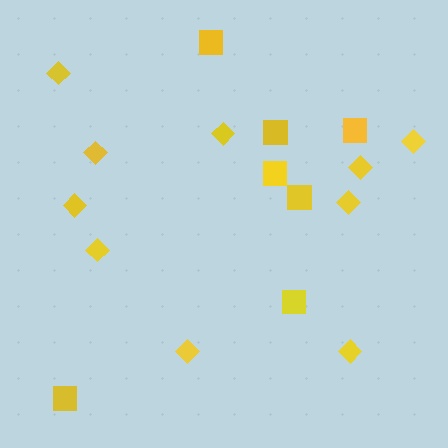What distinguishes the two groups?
There are 2 groups: one group of diamonds (10) and one group of squares (7).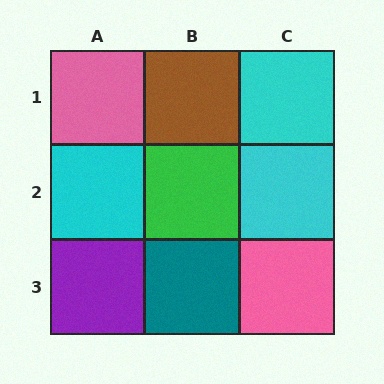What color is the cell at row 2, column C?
Cyan.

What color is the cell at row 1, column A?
Pink.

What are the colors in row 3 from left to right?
Purple, teal, pink.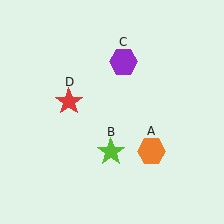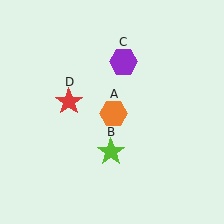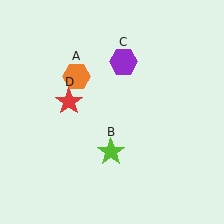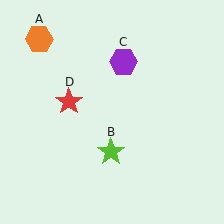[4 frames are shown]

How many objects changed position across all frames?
1 object changed position: orange hexagon (object A).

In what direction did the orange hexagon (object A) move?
The orange hexagon (object A) moved up and to the left.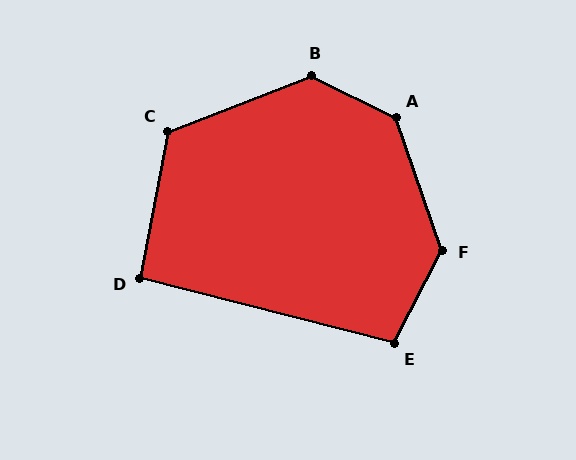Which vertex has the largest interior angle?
A, at approximately 136 degrees.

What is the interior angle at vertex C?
Approximately 122 degrees (obtuse).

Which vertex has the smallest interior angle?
D, at approximately 94 degrees.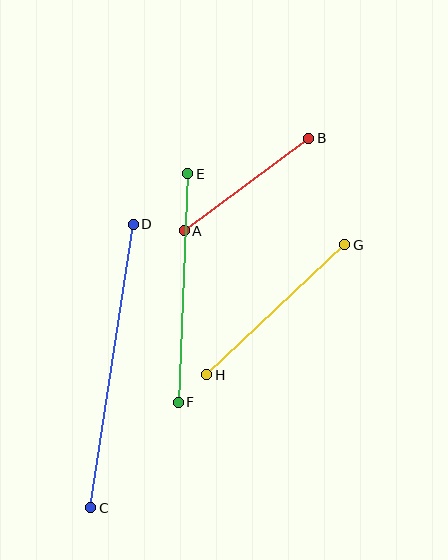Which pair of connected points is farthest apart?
Points C and D are farthest apart.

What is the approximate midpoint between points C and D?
The midpoint is at approximately (112, 366) pixels.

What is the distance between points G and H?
The distance is approximately 190 pixels.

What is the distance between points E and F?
The distance is approximately 228 pixels.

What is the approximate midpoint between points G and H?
The midpoint is at approximately (276, 310) pixels.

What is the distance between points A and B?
The distance is approximately 155 pixels.